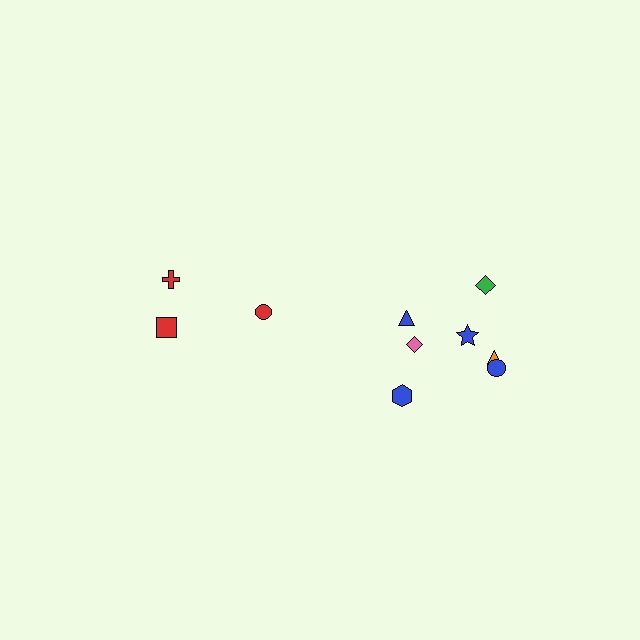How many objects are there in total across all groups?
There are 10 objects.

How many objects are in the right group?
There are 7 objects.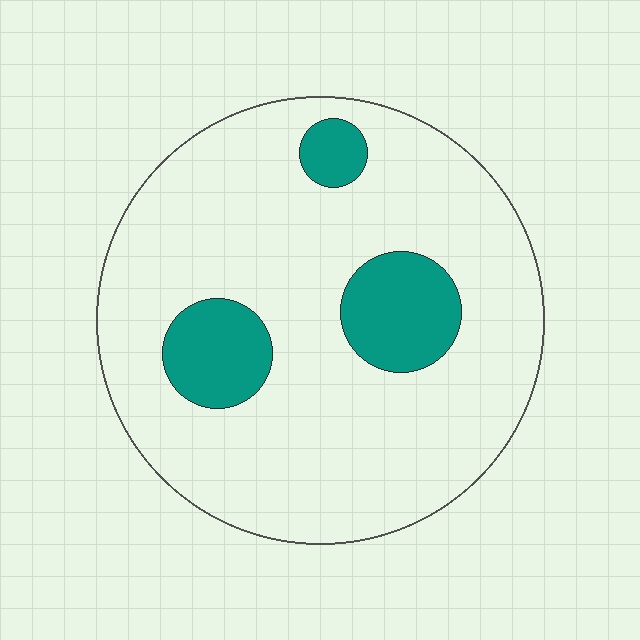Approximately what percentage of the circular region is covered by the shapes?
Approximately 15%.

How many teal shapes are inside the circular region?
3.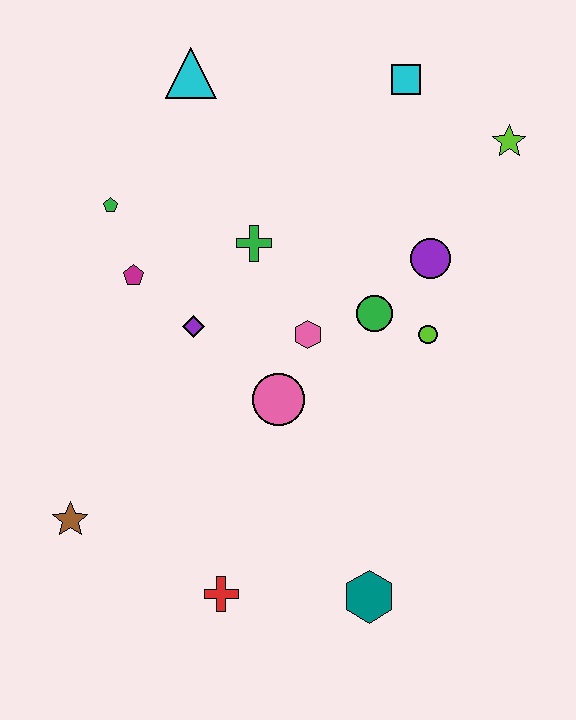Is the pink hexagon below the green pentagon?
Yes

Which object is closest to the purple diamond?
The magenta pentagon is closest to the purple diamond.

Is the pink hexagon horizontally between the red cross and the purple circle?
Yes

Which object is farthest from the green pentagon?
The teal hexagon is farthest from the green pentagon.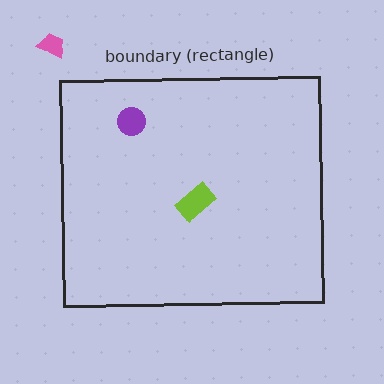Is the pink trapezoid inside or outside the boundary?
Outside.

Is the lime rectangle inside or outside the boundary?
Inside.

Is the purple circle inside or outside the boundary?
Inside.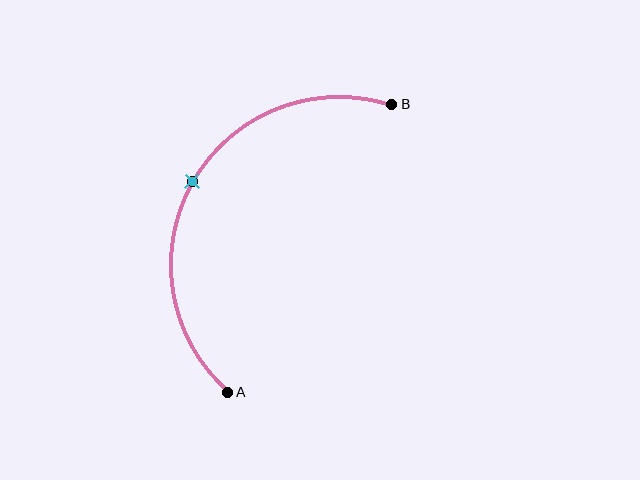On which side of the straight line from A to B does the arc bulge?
The arc bulges to the left of the straight line connecting A and B.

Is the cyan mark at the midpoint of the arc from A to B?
Yes. The cyan mark lies on the arc at equal arc-length from both A and B — it is the arc midpoint.